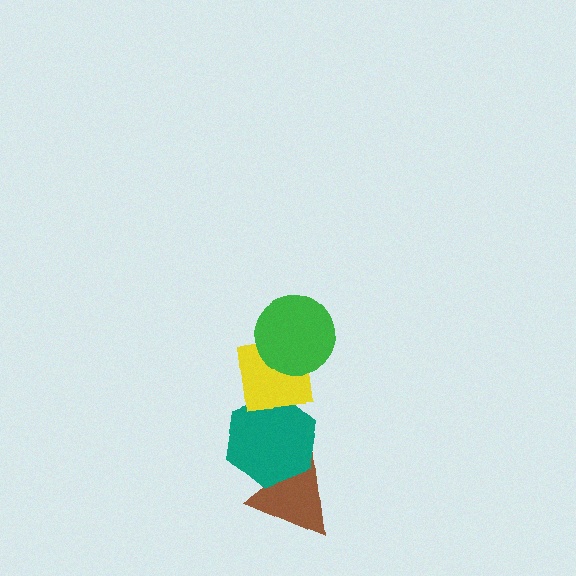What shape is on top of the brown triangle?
The teal hexagon is on top of the brown triangle.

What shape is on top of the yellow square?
The green circle is on top of the yellow square.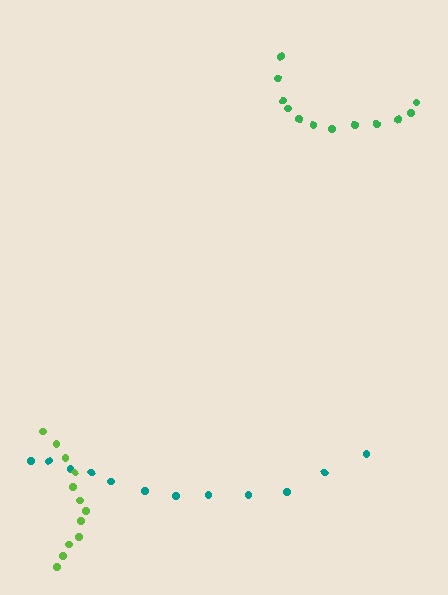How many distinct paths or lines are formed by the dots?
There are 3 distinct paths.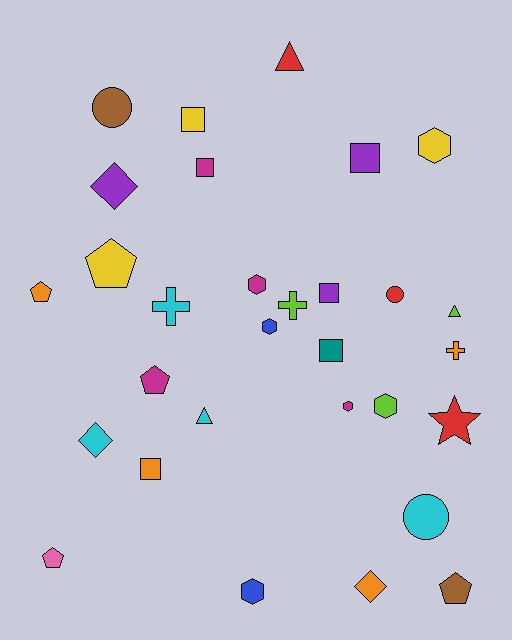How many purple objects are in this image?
There are 3 purple objects.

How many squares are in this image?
There are 6 squares.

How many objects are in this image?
There are 30 objects.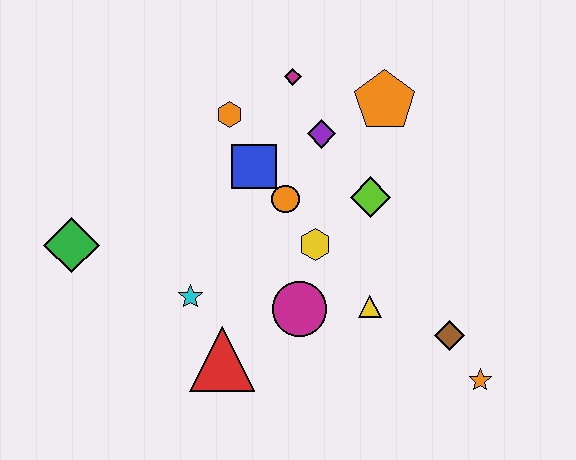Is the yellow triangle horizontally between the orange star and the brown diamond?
No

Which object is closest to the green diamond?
The cyan star is closest to the green diamond.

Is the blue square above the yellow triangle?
Yes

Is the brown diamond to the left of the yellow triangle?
No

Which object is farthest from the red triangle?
The orange pentagon is farthest from the red triangle.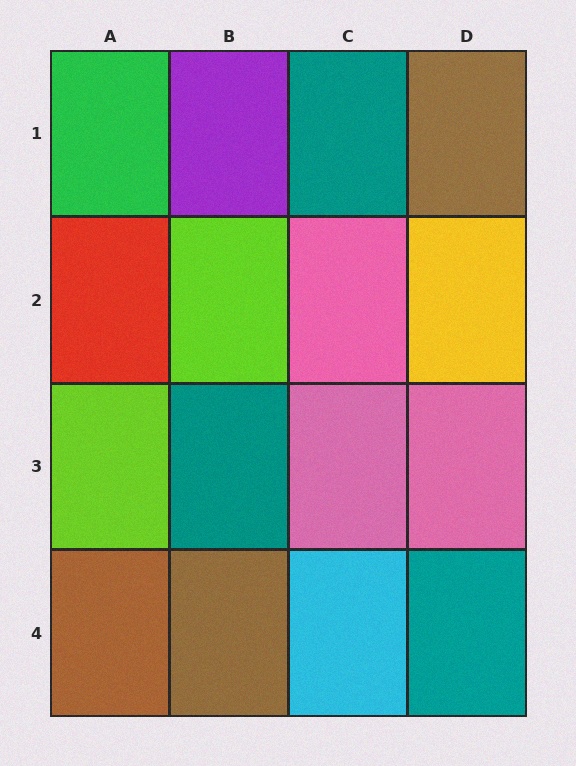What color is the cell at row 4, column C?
Cyan.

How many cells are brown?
3 cells are brown.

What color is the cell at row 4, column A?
Brown.